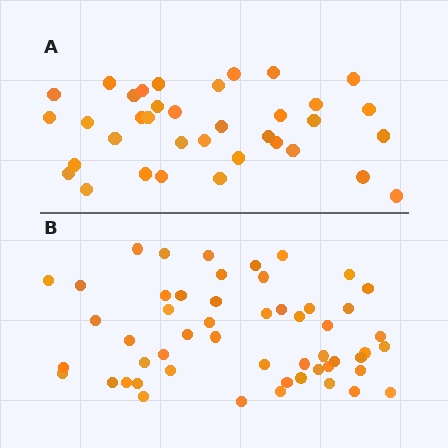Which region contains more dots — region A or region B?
Region B (the bottom region) has more dots.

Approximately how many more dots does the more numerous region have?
Region B has approximately 15 more dots than region A.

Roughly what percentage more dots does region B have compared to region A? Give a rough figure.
About 45% more.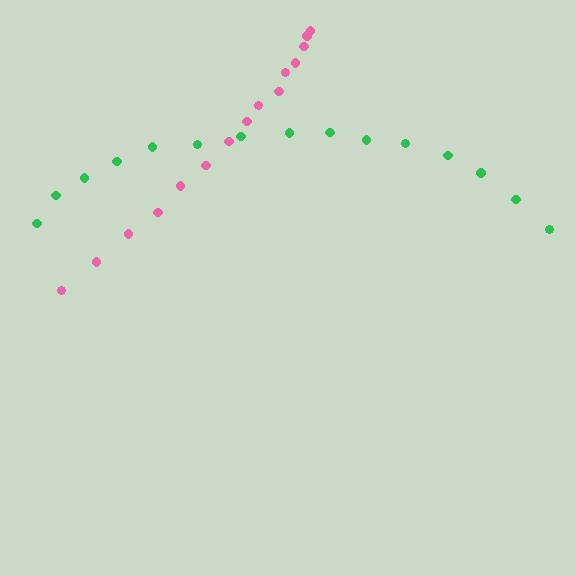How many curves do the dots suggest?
There are 2 distinct paths.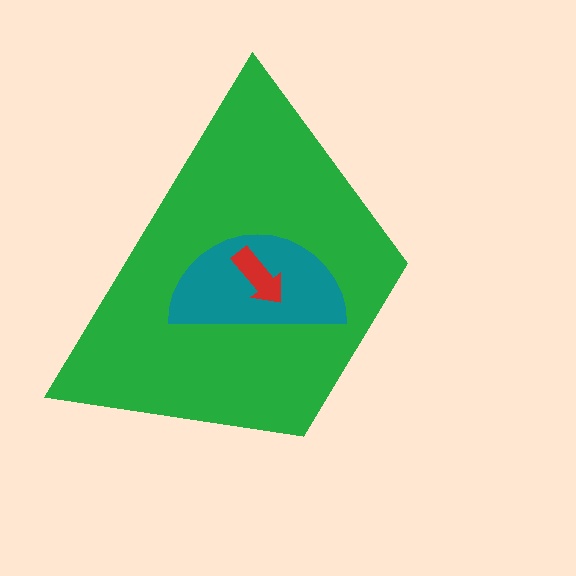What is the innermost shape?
The red arrow.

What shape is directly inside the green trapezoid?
The teal semicircle.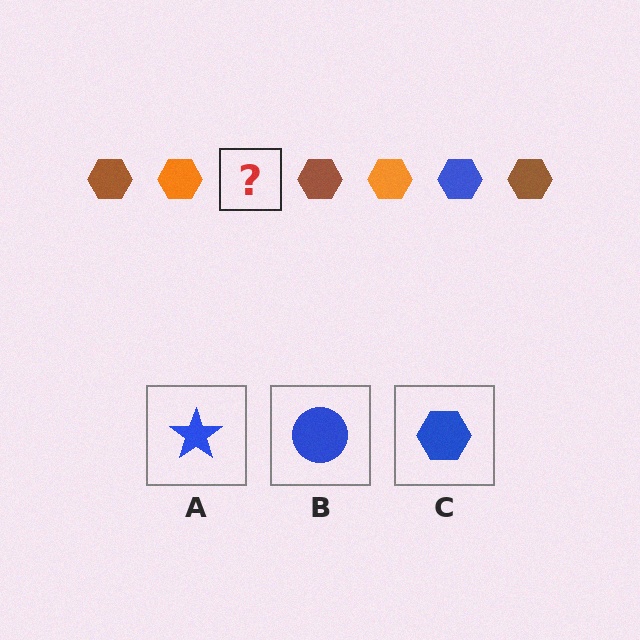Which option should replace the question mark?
Option C.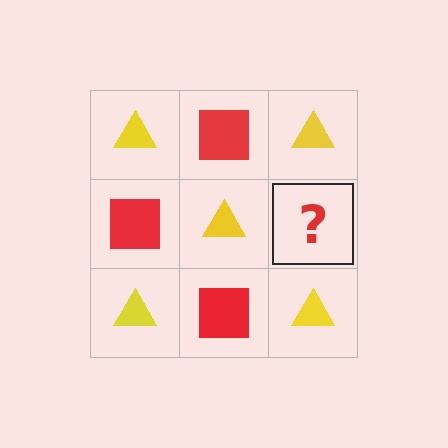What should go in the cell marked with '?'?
The missing cell should contain a red square.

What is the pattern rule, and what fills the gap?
The rule is that it alternates yellow triangle and red square in a checkerboard pattern. The gap should be filled with a red square.